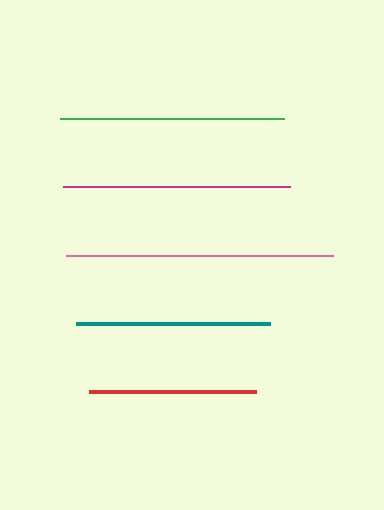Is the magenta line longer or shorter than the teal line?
The magenta line is longer than the teal line.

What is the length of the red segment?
The red segment is approximately 167 pixels long.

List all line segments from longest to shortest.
From longest to shortest: pink, magenta, green, teal, red.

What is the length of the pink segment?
The pink segment is approximately 267 pixels long.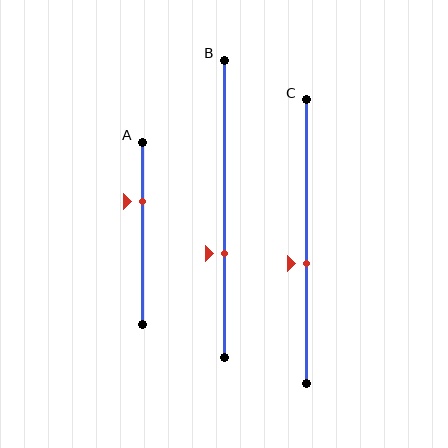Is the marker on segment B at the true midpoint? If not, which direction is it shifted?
No, the marker on segment B is shifted downward by about 15% of the segment length.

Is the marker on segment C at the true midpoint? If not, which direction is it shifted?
No, the marker on segment C is shifted downward by about 8% of the segment length.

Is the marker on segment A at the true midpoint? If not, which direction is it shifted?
No, the marker on segment A is shifted upward by about 18% of the segment length.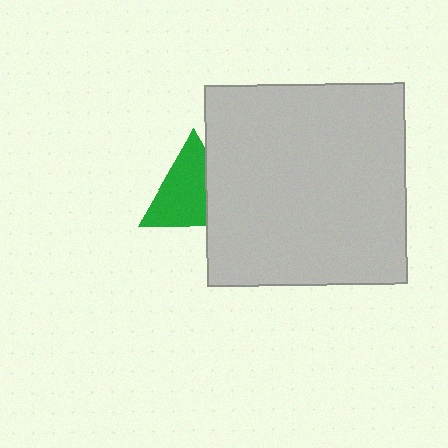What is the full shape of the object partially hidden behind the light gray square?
The partially hidden object is a green triangle.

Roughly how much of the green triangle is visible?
Most of it is visible (roughly 68%).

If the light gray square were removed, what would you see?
You would see the complete green triangle.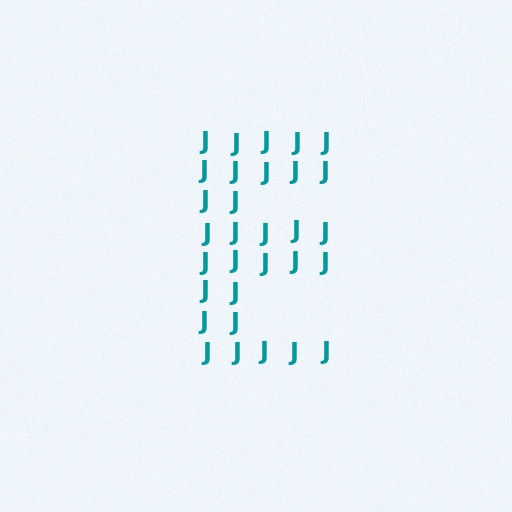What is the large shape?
The large shape is the letter E.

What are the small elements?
The small elements are letter J's.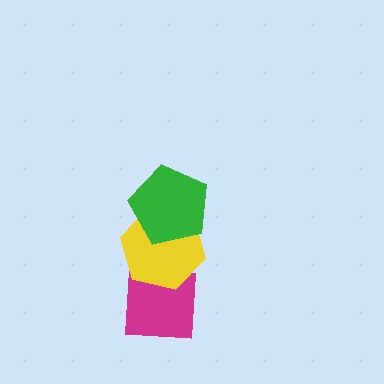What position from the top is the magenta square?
The magenta square is 3rd from the top.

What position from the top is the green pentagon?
The green pentagon is 1st from the top.